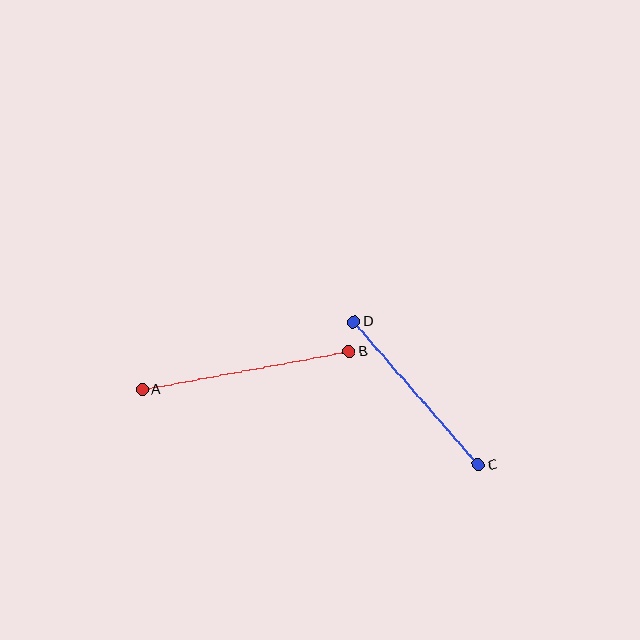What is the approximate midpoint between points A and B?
The midpoint is at approximately (246, 371) pixels.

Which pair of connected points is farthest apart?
Points A and B are farthest apart.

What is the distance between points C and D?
The distance is approximately 190 pixels.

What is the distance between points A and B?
The distance is approximately 211 pixels.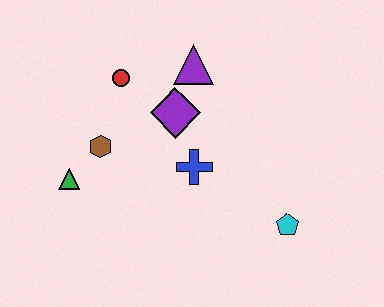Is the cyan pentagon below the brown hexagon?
Yes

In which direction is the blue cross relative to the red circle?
The blue cross is below the red circle.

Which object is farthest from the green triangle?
The cyan pentagon is farthest from the green triangle.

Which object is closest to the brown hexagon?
The green triangle is closest to the brown hexagon.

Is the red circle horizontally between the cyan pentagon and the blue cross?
No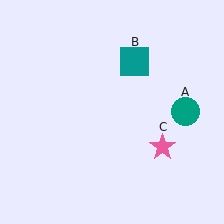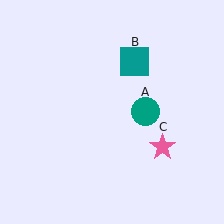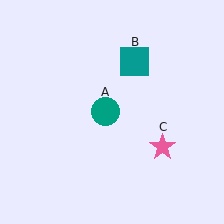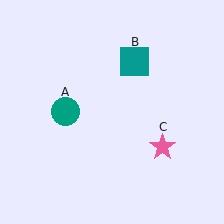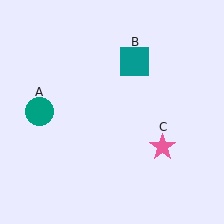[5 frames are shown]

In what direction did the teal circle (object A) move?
The teal circle (object A) moved left.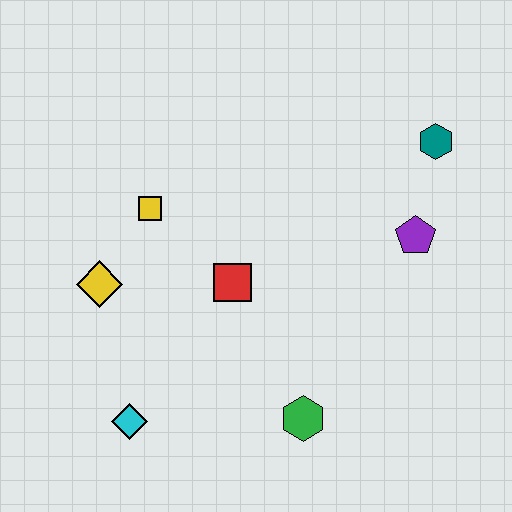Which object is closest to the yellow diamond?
The yellow square is closest to the yellow diamond.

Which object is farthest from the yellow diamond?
The teal hexagon is farthest from the yellow diamond.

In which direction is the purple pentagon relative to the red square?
The purple pentagon is to the right of the red square.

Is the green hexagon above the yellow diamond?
No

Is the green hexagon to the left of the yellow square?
No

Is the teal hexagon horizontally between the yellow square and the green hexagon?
No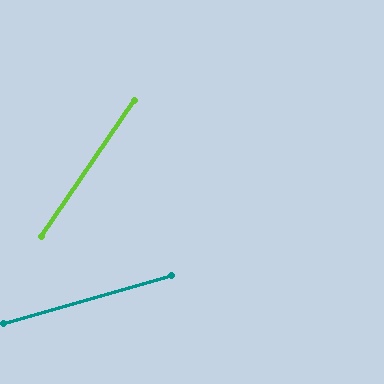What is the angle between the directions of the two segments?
Approximately 40 degrees.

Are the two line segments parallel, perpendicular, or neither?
Neither parallel nor perpendicular — they differ by about 40°.